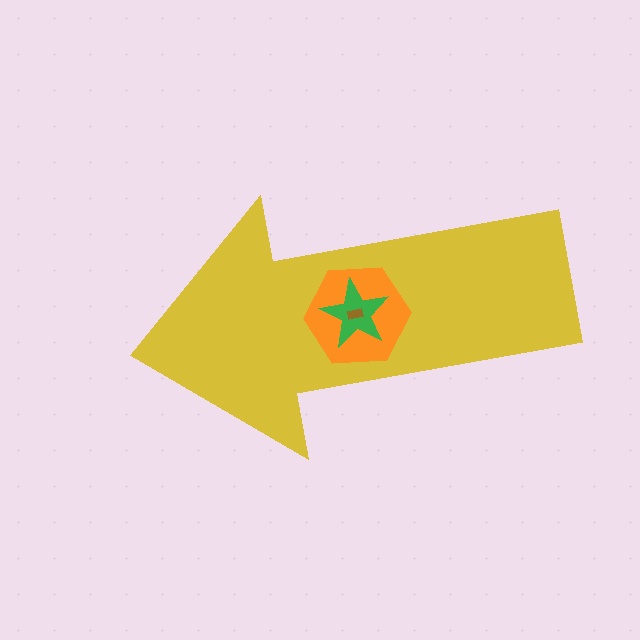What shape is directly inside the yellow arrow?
The orange hexagon.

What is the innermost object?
The brown rectangle.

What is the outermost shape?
The yellow arrow.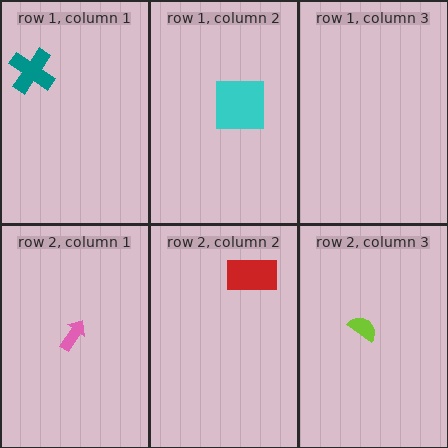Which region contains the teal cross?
The row 1, column 1 region.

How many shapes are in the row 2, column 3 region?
1.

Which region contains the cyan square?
The row 1, column 2 region.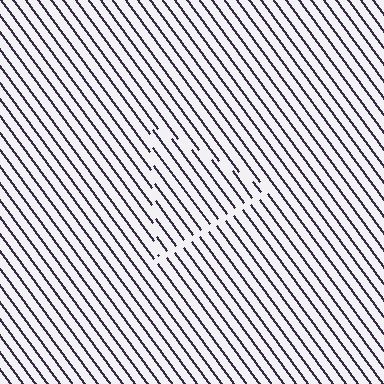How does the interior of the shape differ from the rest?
The interior of the shape contains the same grating, shifted by half a period — the contour is defined by the phase discontinuity where line-ends from the inner and outer gratings abut.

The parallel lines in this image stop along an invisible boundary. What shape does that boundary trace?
An illusory triangle. The interior of the shape contains the same grating, shifted by half a period — the contour is defined by the phase discontinuity where line-ends from the inner and outer gratings abut.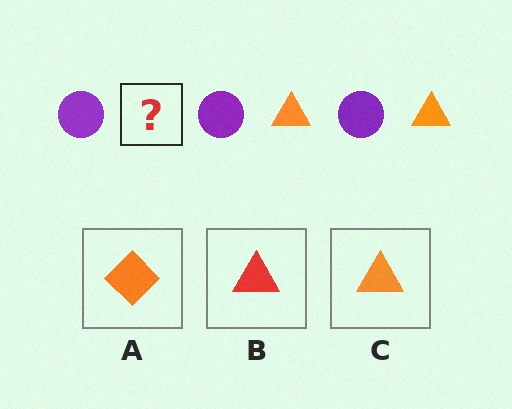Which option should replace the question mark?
Option C.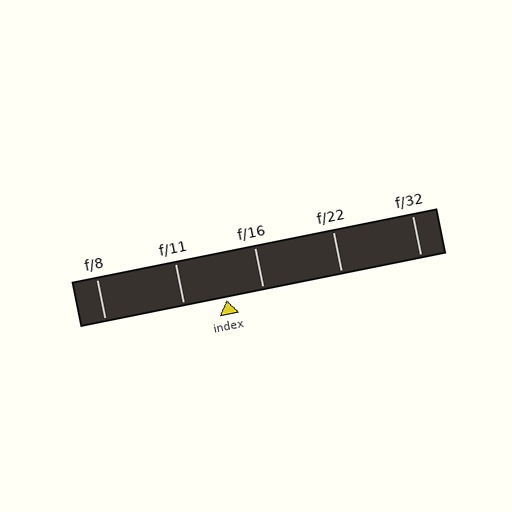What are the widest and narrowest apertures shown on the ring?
The widest aperture shown is f/8 and the narrowest is f/32.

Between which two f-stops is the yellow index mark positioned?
The index mark is between f/11 and f/16.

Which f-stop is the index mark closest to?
The index mark is closest to f/16.